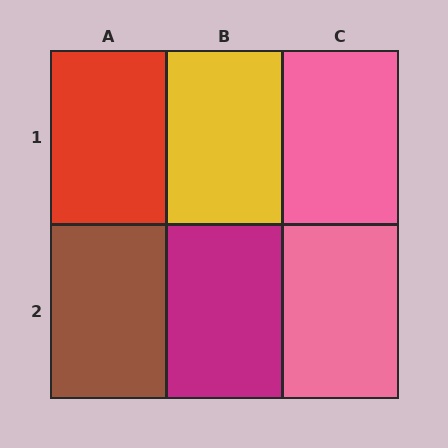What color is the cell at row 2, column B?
Magenta.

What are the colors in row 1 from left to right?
Red, yellow, pink.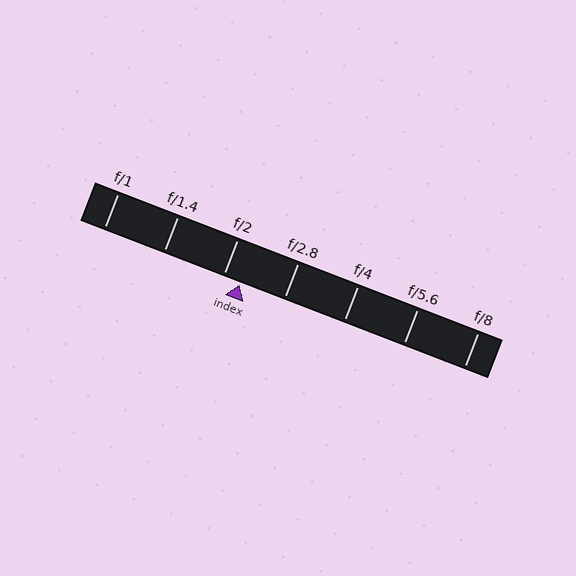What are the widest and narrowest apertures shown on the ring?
The widest aperture shown is f/1 and the narrowest is f/8.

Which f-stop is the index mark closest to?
The index mark is closest to f/2.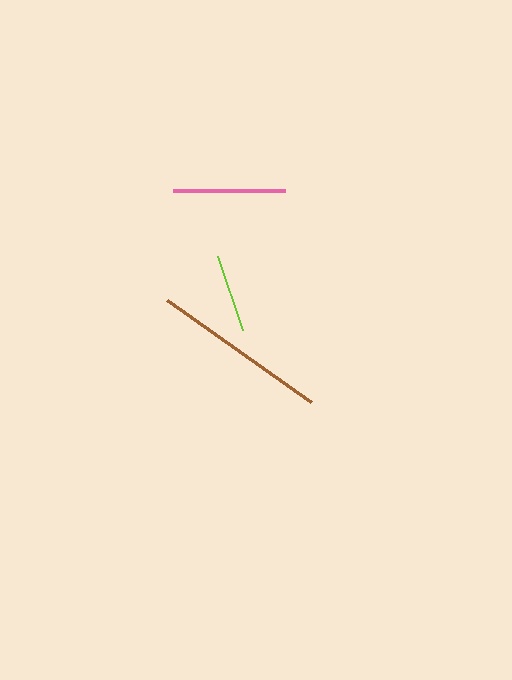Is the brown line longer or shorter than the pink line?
The brown line is longer than the pink line.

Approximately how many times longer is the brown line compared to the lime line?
The brown line is approximately 2.3 times the length of the lime line.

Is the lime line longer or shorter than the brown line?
The brown line is longer than the lime line.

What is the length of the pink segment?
The pink segment is approximately 112 pixels long.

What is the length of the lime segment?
The lime segment is approximately 78 pixels long.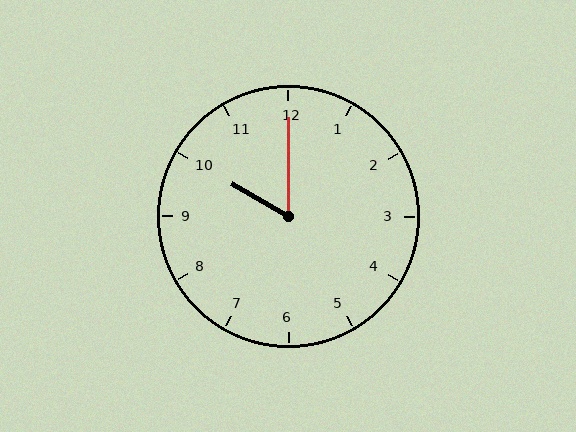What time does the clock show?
10:00.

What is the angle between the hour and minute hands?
Approximately 60 degrees.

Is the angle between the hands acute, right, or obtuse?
It is acute.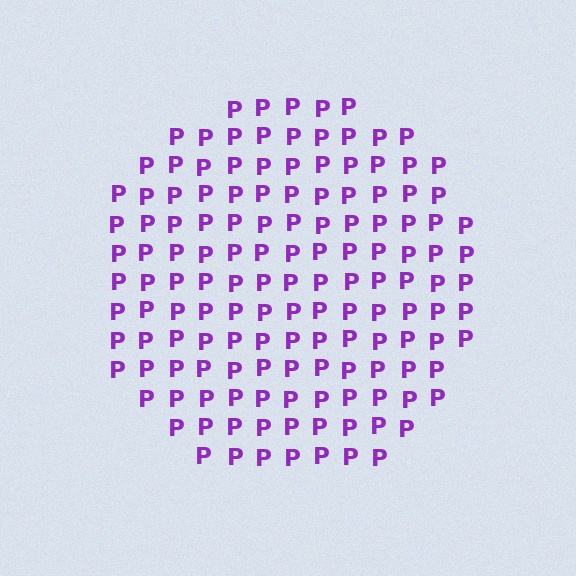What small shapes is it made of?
It is made of small letter P's.